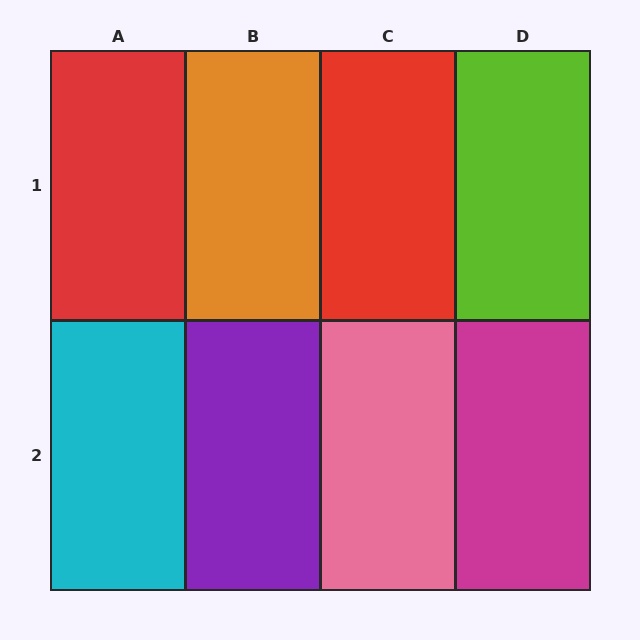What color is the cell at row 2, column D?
Magenta.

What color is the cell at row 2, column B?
Purple.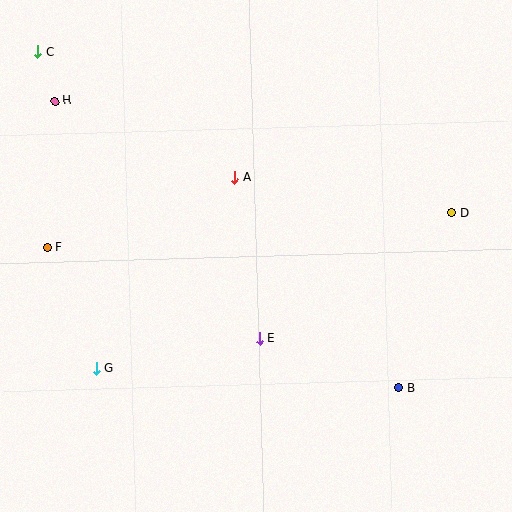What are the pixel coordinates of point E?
Point E is at (260, 338).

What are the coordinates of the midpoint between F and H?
The midpoint between F and H is at (51, 174).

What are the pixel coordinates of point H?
Point H is at (55, 101).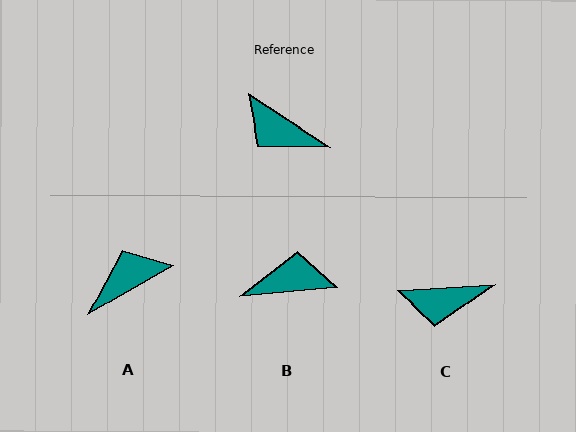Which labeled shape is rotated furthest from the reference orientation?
B, about 142 degrees away.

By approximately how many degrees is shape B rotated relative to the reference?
Approximately 142 degrees clockwise.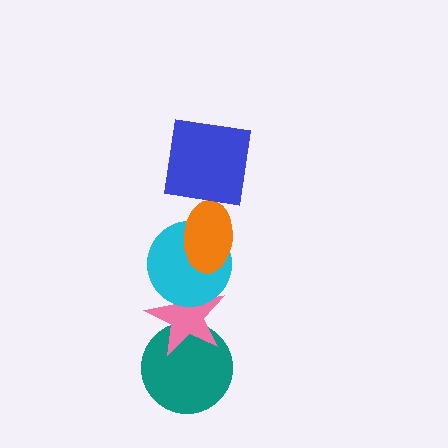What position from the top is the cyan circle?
The cyan circle is 3rd from the top.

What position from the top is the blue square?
The blue square is 1st from the top.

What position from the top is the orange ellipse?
The orange ellipse is 2nd from the top.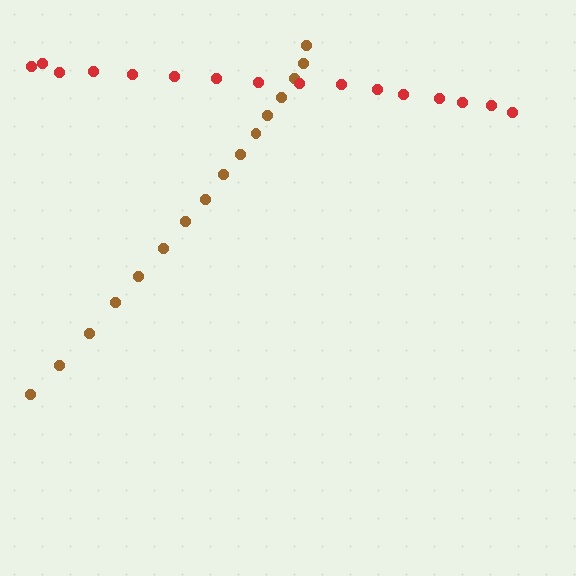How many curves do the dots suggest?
There are 2 distinct paths.